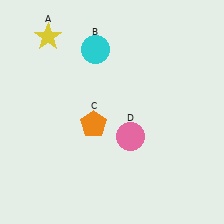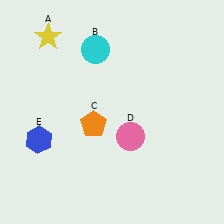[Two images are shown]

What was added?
A blue hexagon (E) was added in Image 2.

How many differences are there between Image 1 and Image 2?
There is 1 difference between the two images.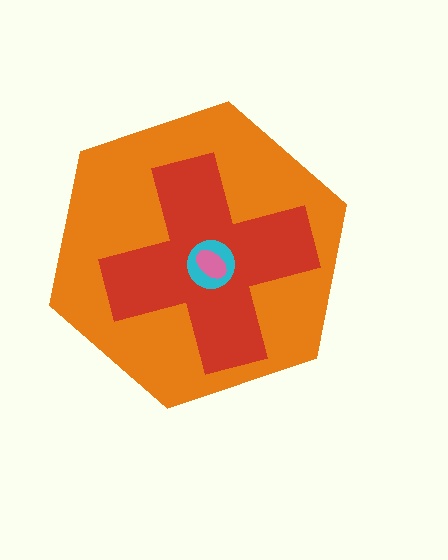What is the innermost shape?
The pink ellipse.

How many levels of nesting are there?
4.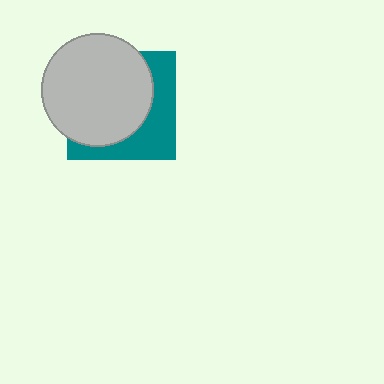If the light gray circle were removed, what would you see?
You would see the complete teal square.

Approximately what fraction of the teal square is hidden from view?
Roughly 63% of the teal square is hidden behind the light gray circle.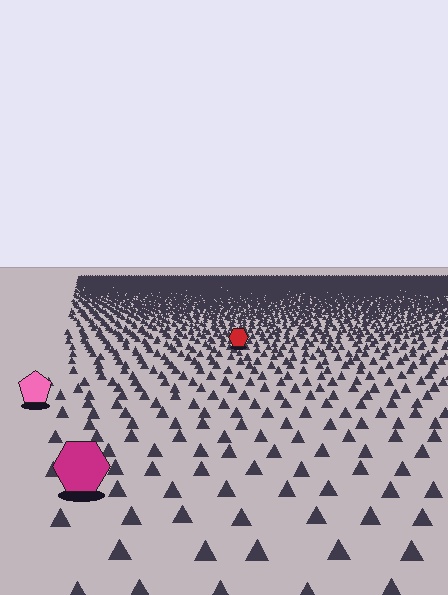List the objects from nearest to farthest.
From nearest to farthest: the magenta hexagon, the pink pentagon, the red hexagon.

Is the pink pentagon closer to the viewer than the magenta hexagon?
No. The magenta hexagon is closer — you can tell from the texture gradient: the ground texture is coarser near it.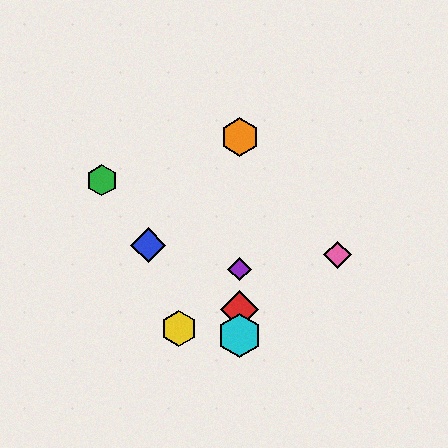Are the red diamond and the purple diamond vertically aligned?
Yes, both are at x≈240.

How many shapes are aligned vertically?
4 shapes (the red diamond, the purple diamond, the orange hexagon, the cyan hexagon) are aligned vertically.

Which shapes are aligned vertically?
The red diamond, the purple diamond, the orange hexagon, the cyan hexagon are aligned vertically.